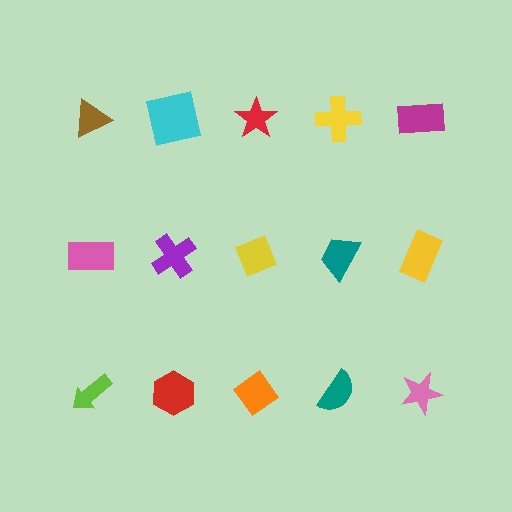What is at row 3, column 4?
A teal semicircle.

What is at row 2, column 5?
A yellow rectangle.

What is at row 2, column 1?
A pink rectangle.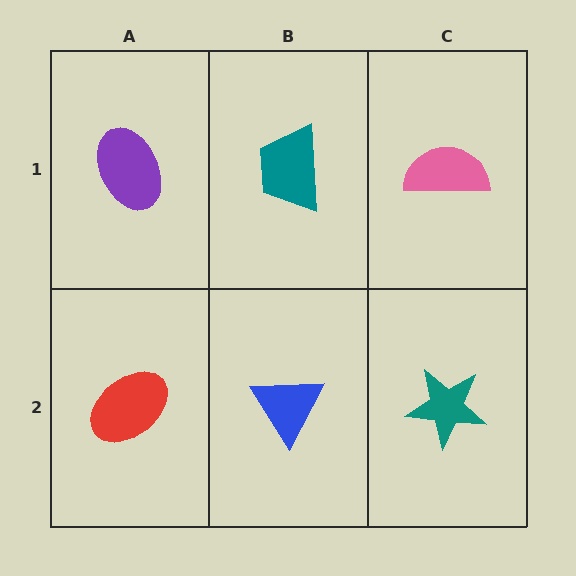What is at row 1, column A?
A purple ellipse.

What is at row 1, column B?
A teal trapezoid.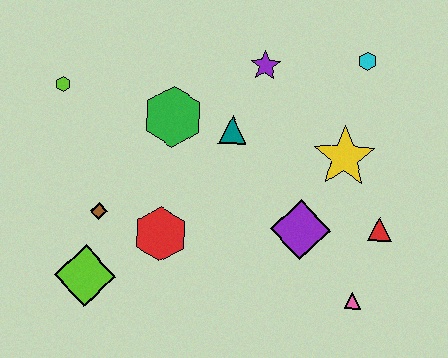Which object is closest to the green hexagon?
The teal triangle is closest to the green hexagon.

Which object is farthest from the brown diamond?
The cyan hexagon is farthest from the brown diamond.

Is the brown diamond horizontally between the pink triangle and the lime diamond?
Yes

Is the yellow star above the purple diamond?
Yes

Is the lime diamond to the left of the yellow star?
Yes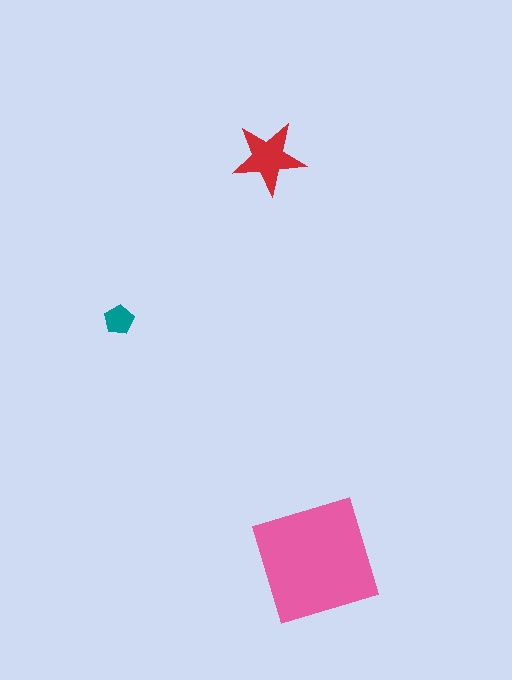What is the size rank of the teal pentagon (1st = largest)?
3rd.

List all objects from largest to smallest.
The pink square, the red star, the teal pentagon.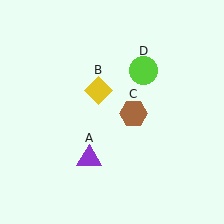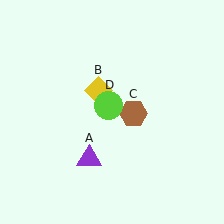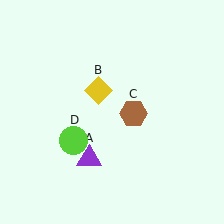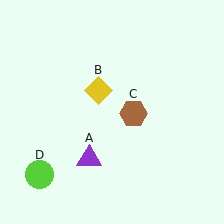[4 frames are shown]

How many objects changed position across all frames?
1 object changed position: lime circle (object D).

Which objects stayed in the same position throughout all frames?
Purple triangle (object A) and yellow diamond (object B) and brown hexagon (object C) remained stationary.